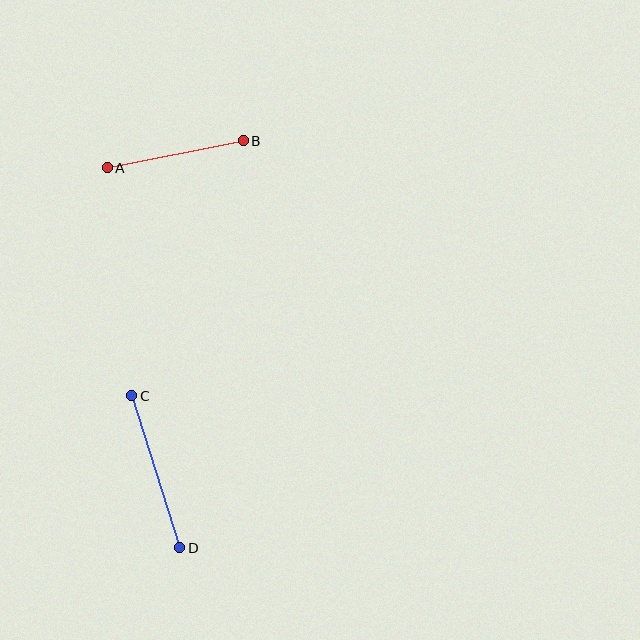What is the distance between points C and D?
The distance is approximately 159 pixels.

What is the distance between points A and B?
The distance is approximately 138 pixels.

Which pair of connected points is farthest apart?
Points C and D are farthest apart.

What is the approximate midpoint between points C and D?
The midpoint is at approximately (156, 472) pixels.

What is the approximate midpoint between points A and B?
The midpoint is at approximately (175, 154) pixels.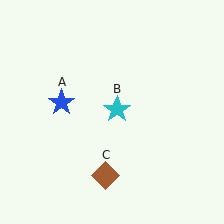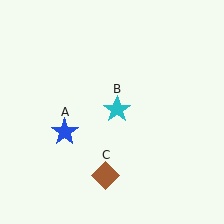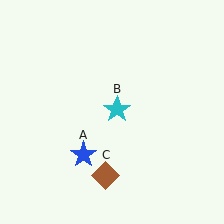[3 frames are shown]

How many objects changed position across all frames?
1 object changed position: blue star (object A).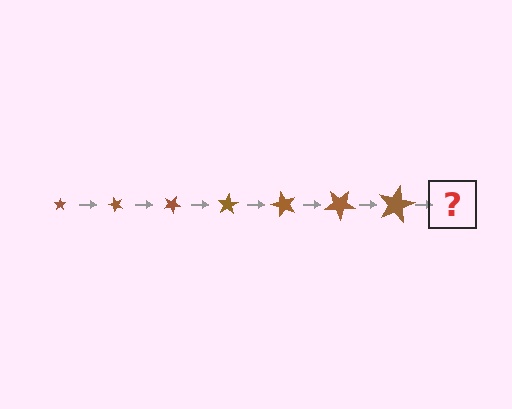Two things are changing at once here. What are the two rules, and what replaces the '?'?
The two rules are that the star grows larger each step and it rotates 50 degrees each step. The '?' should be a star, larger than the previous one and rotated 350 degrees from the start.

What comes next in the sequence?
The next element should be a star, larger than the previous one and rotated 350 degrees from the start.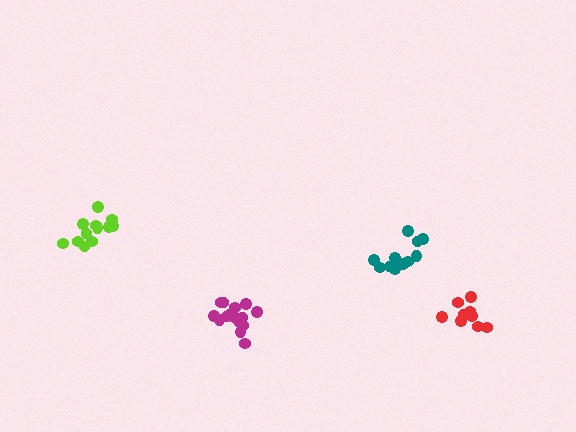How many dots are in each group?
Group 1: 11 dots, Group 2: 12 dots, Group 3: 9 dots, Group 4: 15 dots (47 total).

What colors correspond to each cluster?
The clusters are colored: teal, lime, red, magenta.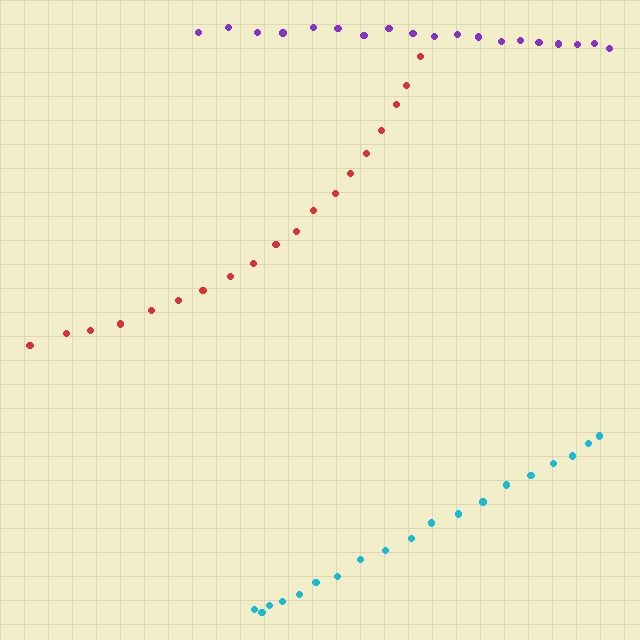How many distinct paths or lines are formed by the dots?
There are 3 distinct paths.